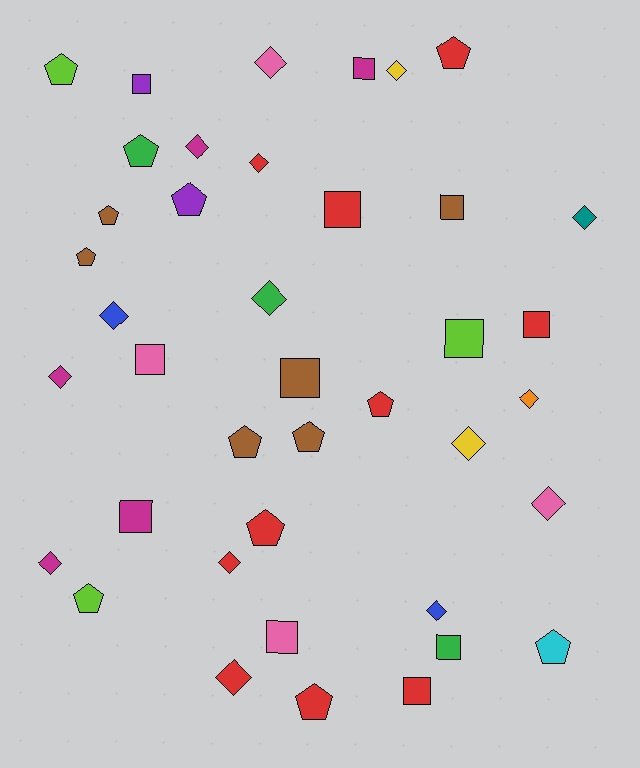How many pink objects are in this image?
There are 4 pink objects.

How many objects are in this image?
There are 40 objects.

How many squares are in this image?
There are 12 squares.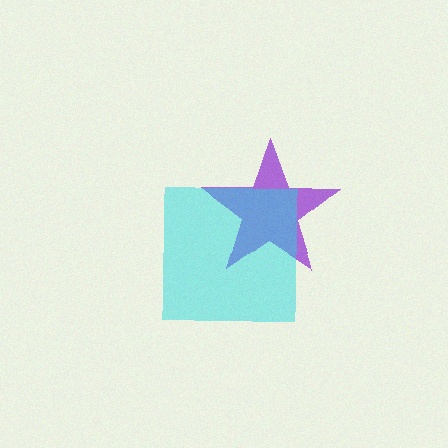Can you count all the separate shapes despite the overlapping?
Yes, there are 2 separate shapes.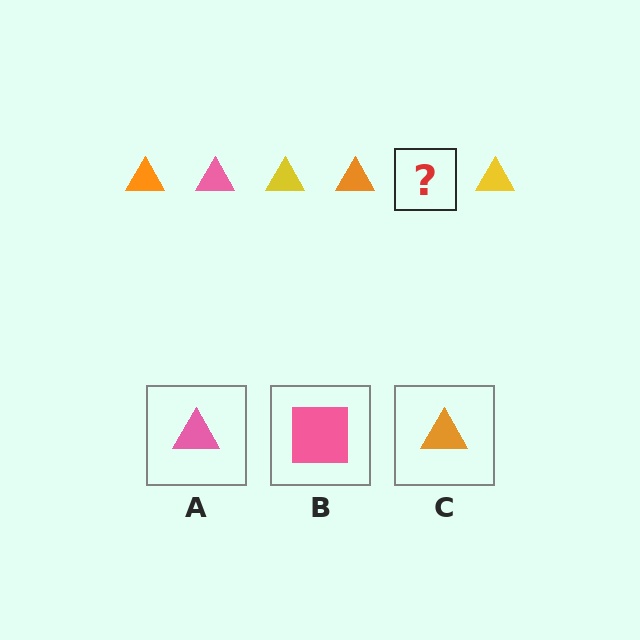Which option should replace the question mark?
Option A.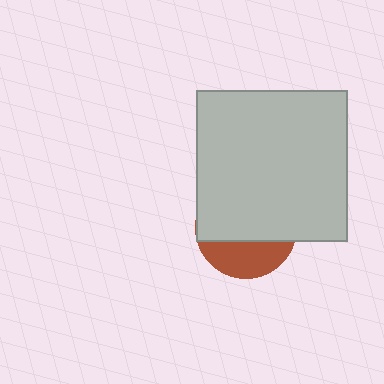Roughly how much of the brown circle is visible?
A small part of it is visible (roughly 33%).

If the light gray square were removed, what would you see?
You would see the complete brown circle.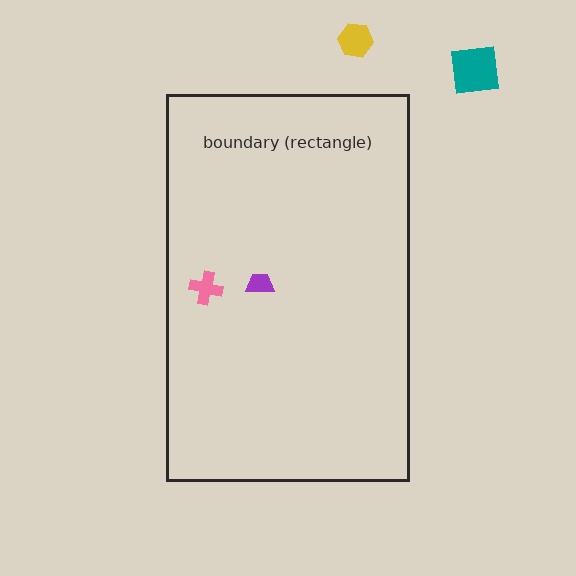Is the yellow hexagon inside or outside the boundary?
Outside.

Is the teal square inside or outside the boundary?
Outside.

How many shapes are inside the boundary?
2 inside, 2 outside.